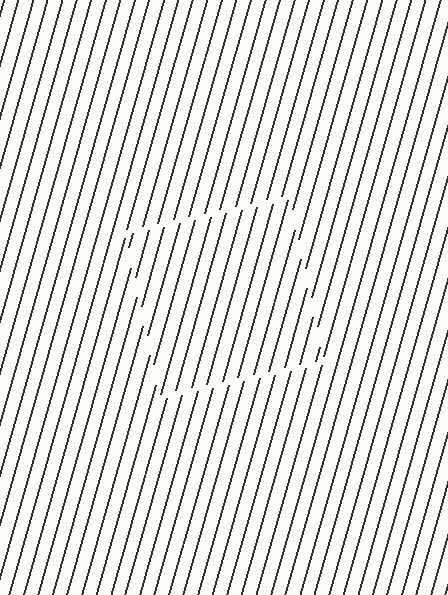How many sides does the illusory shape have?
4 sides — the line-ends trace a square.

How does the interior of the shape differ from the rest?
The interior of the shape contains the same grating, shifted by half a period — the contour is defined by the phase discontinuity where line-ends from the inner and outer gratings abut.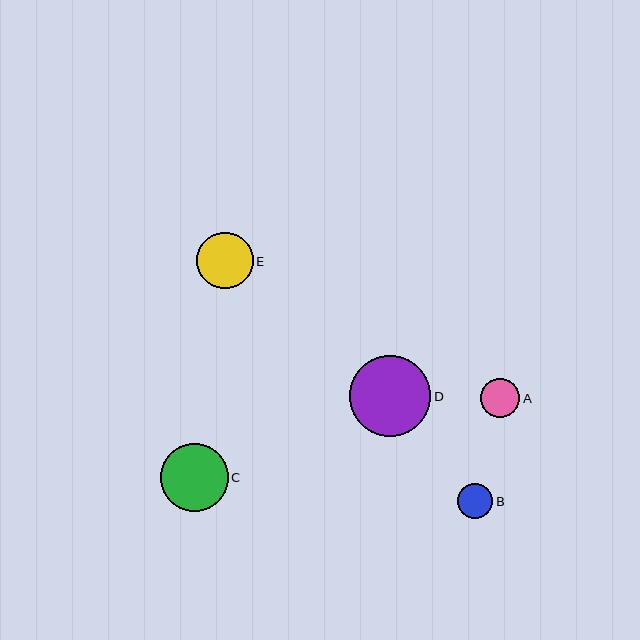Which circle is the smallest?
Circle B is the smallest with a size of approximately 35 pixels.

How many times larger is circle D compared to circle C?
Circle D is approximately 1.2 times the size of circle C.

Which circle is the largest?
Circle D is the largest with a size of approximately 81 pixels.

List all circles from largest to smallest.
From largest to smallest: D, C, E, A, B.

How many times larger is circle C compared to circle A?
Circle C is approximately 1.7 times the size of circle A.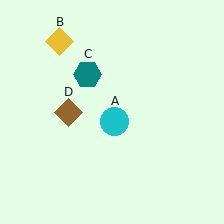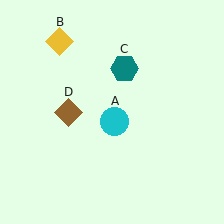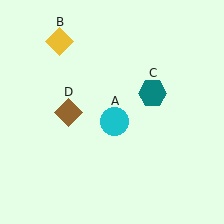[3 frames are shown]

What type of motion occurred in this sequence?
The teal hexagon (object C) rotated clockwise around the center of the scene.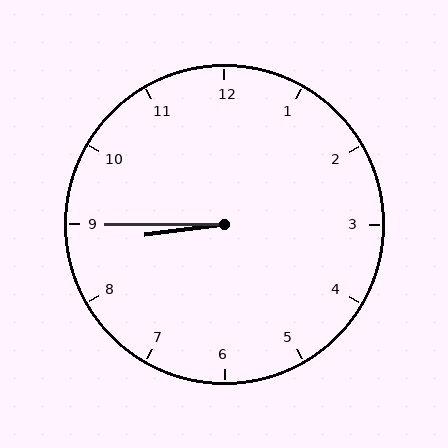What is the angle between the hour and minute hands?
Approximately 8 degrees.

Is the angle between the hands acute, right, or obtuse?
It is acute.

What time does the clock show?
8:45.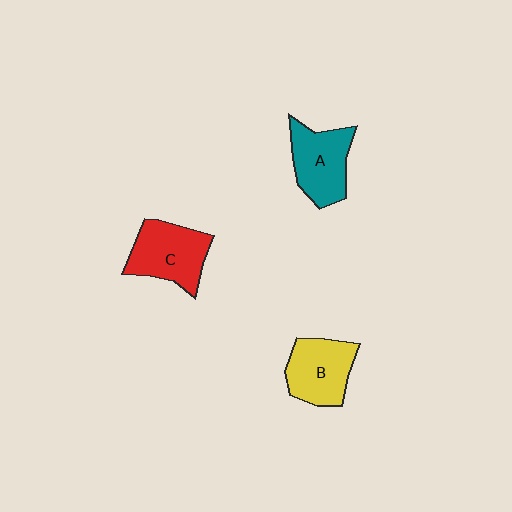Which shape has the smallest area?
Shape B (yellow).